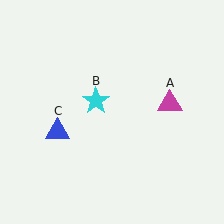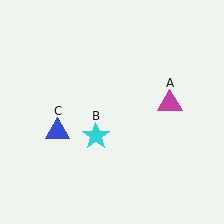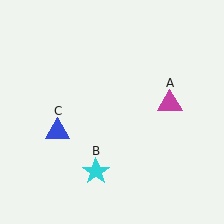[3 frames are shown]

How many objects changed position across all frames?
1 object changed position: cyan star (object B).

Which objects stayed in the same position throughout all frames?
Magenta triangle (object A) and blue triangle (object C) remained stationary.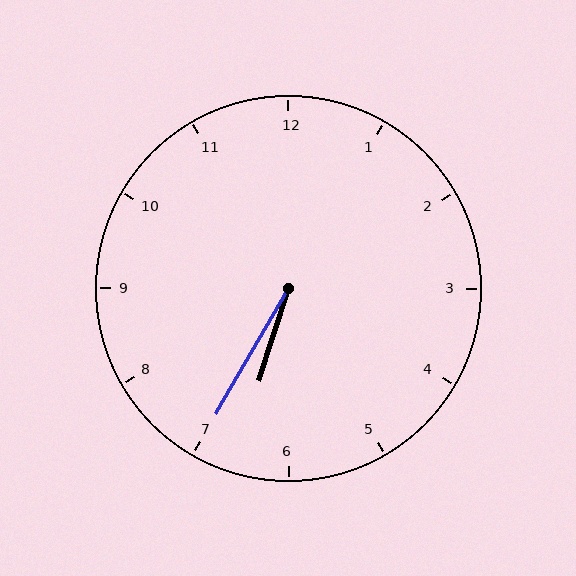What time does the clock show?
6:35.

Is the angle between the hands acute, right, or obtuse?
It is acute.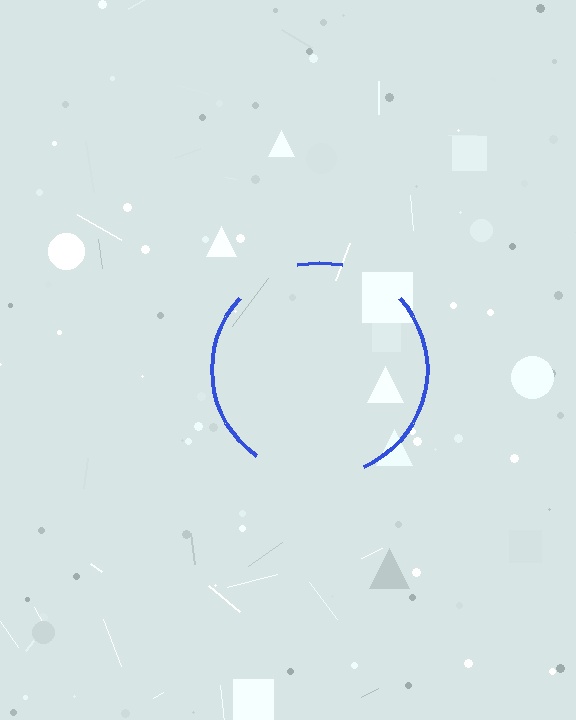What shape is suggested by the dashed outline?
The dashed outline suggests a circle.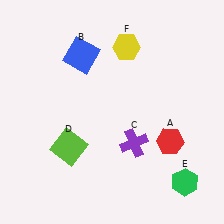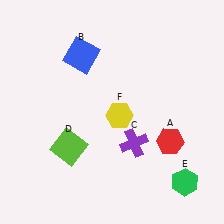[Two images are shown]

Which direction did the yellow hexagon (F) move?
The yellow hexagon (F) moved down.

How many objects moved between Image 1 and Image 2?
1 object moved between the two images.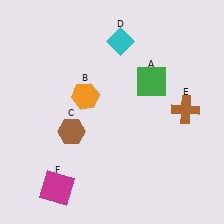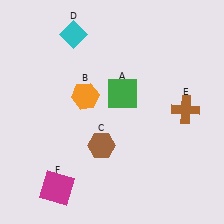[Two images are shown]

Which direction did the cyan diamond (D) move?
The cyan diamond (D) moved left.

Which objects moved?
The objects that moved are: the green square (A), the brown hexagon (C), the cyan diamond (D).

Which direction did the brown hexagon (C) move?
The brown hexagon (C) moved right.